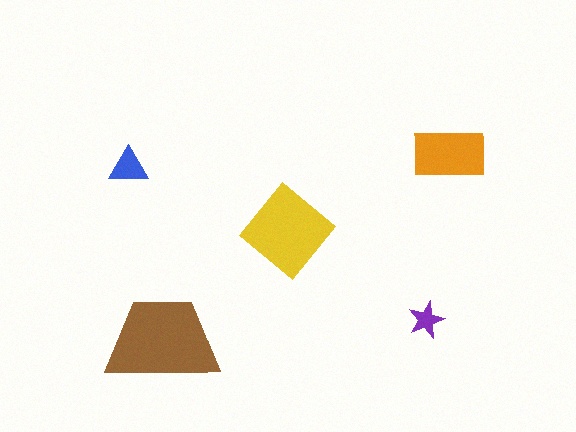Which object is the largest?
The brown trapezoid.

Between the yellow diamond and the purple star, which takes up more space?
The yellow diamond.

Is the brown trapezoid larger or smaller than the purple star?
Larger.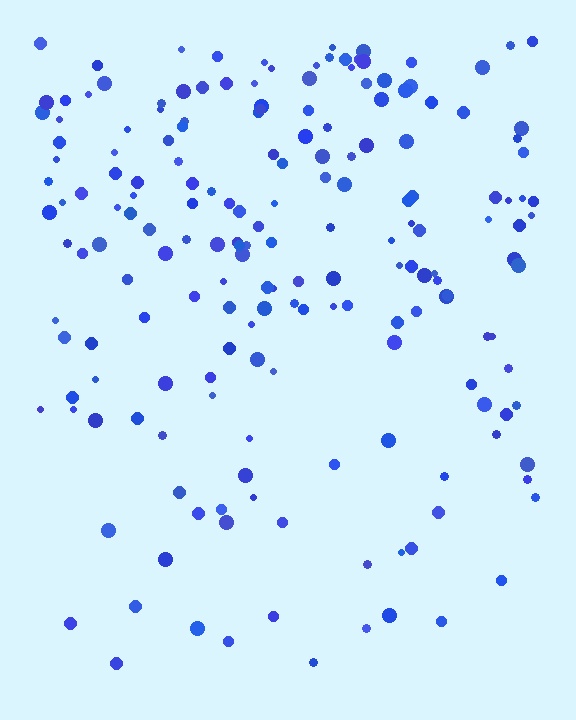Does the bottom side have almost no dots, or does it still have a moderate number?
Still a moderate number, just noticeably fewer than the top.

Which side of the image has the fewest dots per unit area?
The bottom.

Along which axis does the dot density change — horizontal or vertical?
Vertical.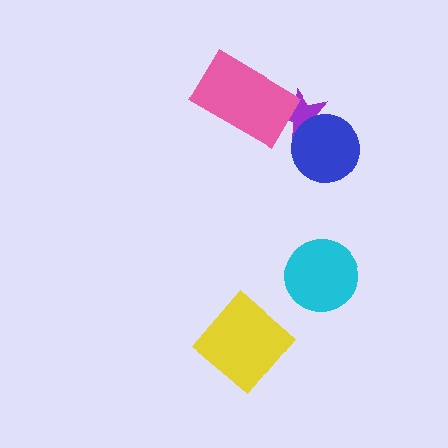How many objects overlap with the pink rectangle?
1 object overlaps with the pink rectangle.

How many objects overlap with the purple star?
2 objects overlap with the purple star.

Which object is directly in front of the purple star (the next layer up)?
The pink rectangle is directly in front of the purple star.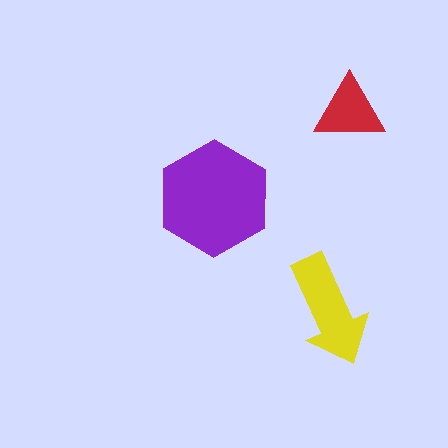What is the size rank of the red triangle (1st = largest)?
3rd.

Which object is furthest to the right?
The red triangle is rightmost.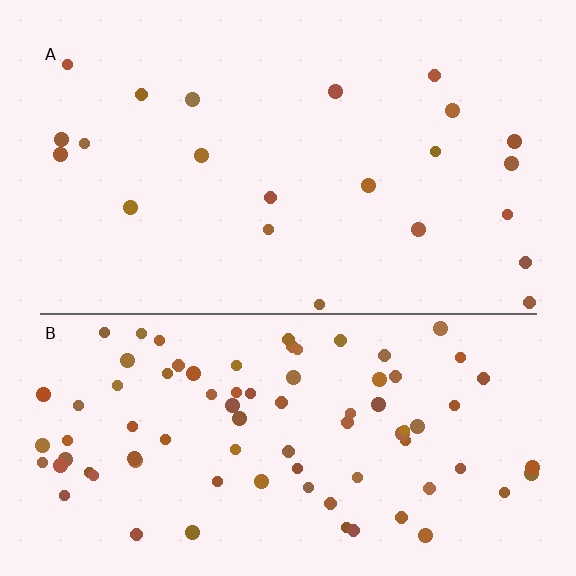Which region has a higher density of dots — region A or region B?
B (the bottom).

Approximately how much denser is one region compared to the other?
Approximately 3.8× — region B over region A.